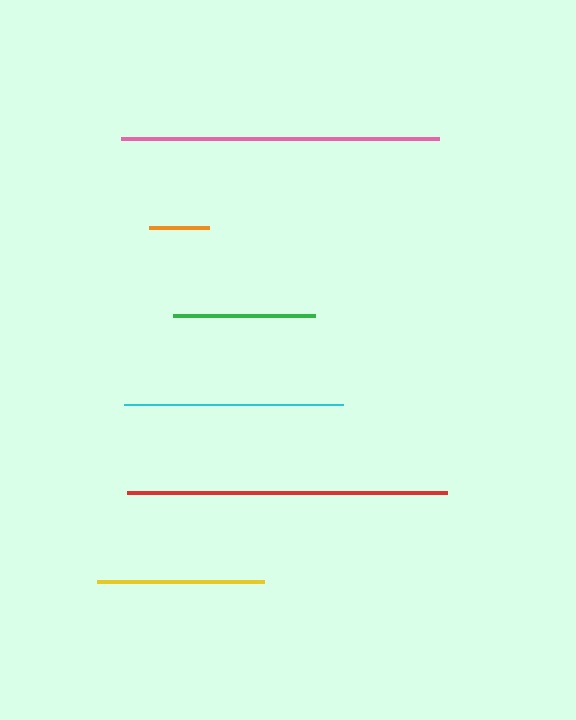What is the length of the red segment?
The red segment is approximately 320 pixels long.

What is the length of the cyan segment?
The cyan segment is approximately 219 pixels long.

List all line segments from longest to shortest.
From longest to shortest: red, pink, cyan, yellow, green, orange.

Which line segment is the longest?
The red line is the longest at approximately 320 pixels.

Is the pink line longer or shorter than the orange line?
The pink line is longer than the orange line.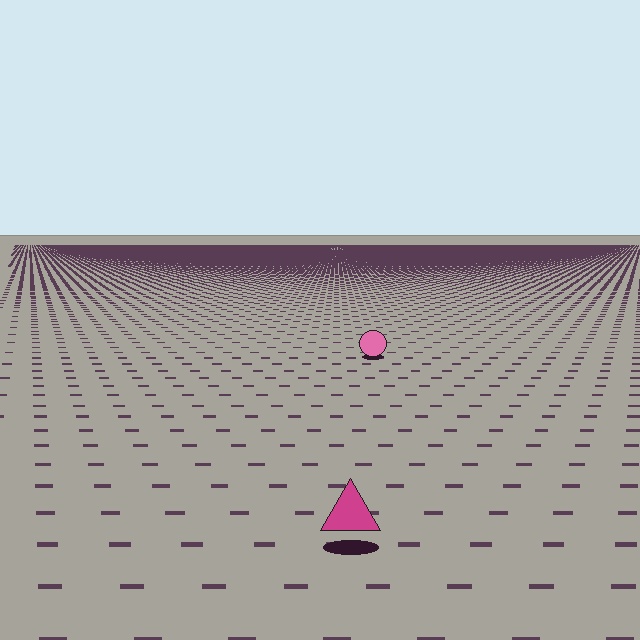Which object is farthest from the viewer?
The pink circle is farthest from the viewer. It appears smaller and the ground texture around it is denser.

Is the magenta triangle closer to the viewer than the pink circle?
Yes. The magenta triangle is closer — you can tell from the texture gradient: the ground texture is coarser near it.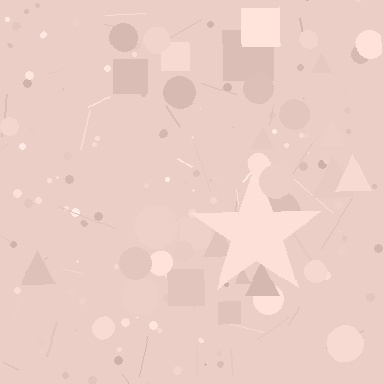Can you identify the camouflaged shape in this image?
The camouflaged shape is a star.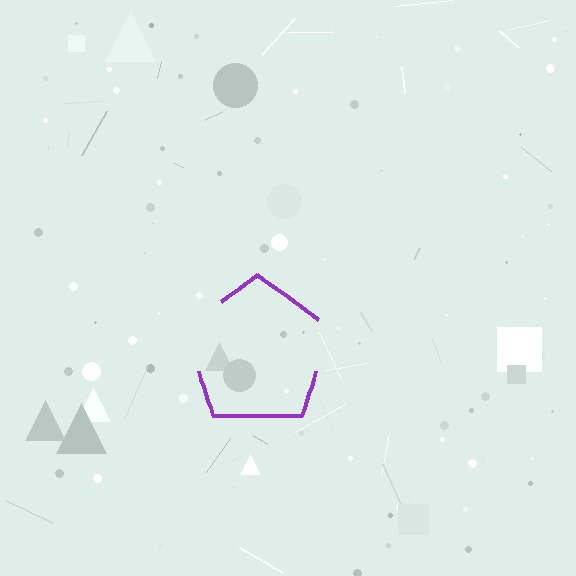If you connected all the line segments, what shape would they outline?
They would outline a pentagon.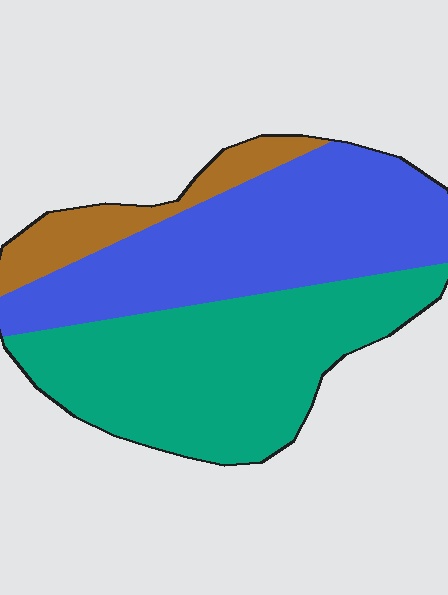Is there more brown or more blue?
Blue.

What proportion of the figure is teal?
Teal covers 46% of the figure.